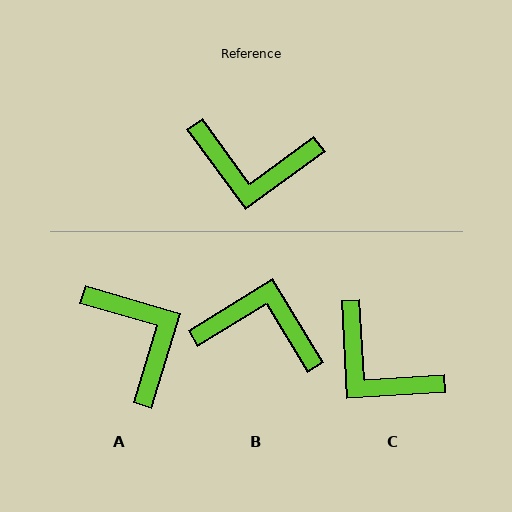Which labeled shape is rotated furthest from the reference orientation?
B, about 176 degrees away.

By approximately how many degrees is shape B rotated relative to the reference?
Approximately 176 degrees counter-clockwise.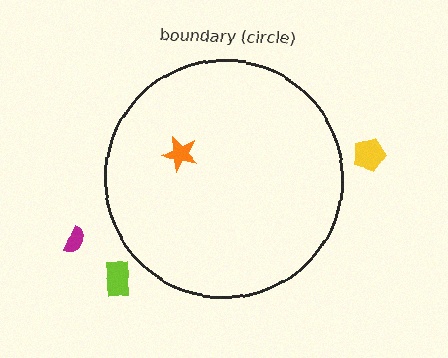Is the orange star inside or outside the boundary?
Inside.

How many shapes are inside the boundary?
1 inside, 3 outside.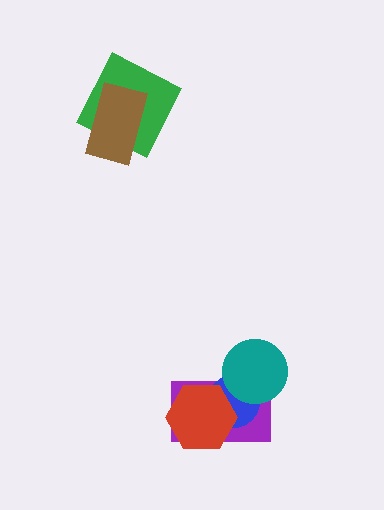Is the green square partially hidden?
Yes, it is partially covered by another shape.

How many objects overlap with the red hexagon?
2 objects overlap with the red hexagon.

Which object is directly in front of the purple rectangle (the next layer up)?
The blue circle is directly in front of the purple rectangle.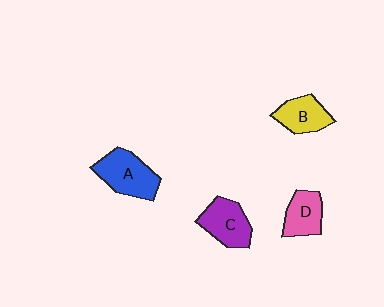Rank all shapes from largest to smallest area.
From largest to smallest: A (blue), C (purple), B (yellow), D (pink).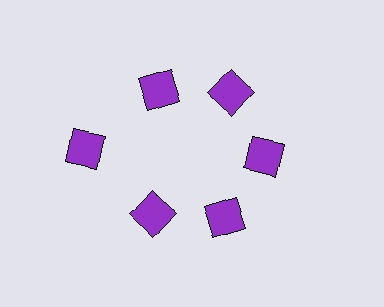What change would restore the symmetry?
The symmetry would be restored by moving it inward, back onto the ring so that all 6 diamonds sit at equal angles and equal distance from the center.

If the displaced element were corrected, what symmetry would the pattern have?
It would have 6-fold rotational symmetry — the pattern would map onto itself every 60 degrees.